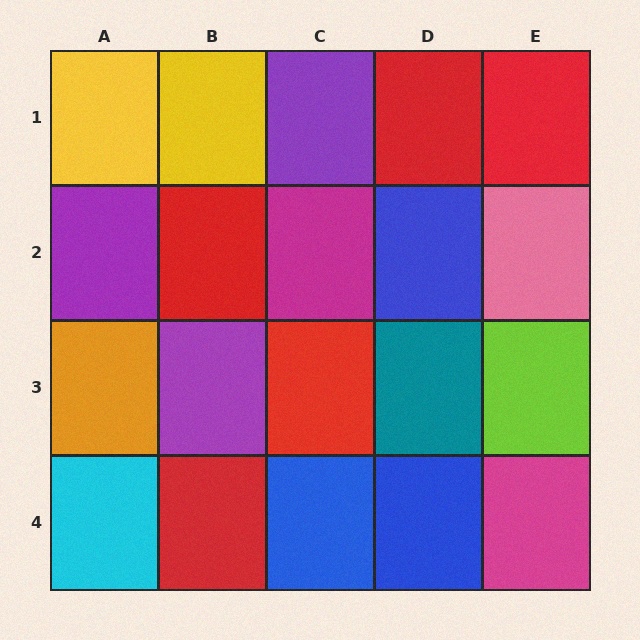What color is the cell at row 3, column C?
Red.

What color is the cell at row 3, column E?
Lime.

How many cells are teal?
1 cell is teal.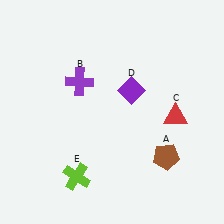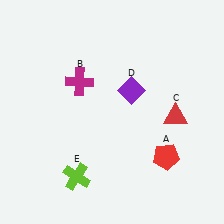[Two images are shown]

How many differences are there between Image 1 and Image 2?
There are 2 differences between the two images.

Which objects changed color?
A changed from brown to red. B changed from purple to magenta.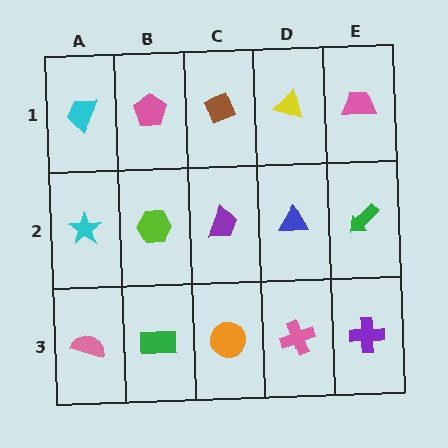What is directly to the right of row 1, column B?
A brown diamond.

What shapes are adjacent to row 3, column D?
A blue triangle (row 2, column D), an orange circle (row 3, column C), a purple cross (row 3, column E).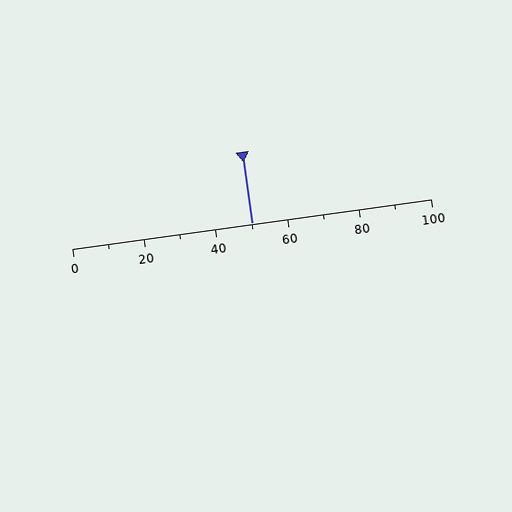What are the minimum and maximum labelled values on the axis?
The axis runs from 0 to 100.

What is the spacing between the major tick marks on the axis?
The major ticks are spaced 20 apart.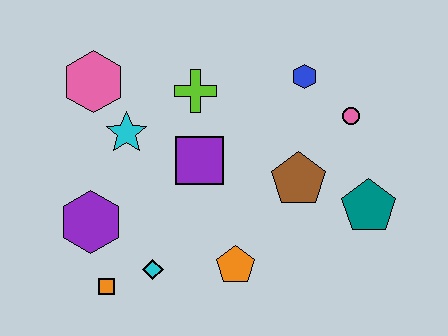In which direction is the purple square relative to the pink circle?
The purple square is to the left of the pink circle.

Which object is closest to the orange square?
The cyan diamond is closest to the orange square.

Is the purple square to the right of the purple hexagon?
Yes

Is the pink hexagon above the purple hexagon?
Yes